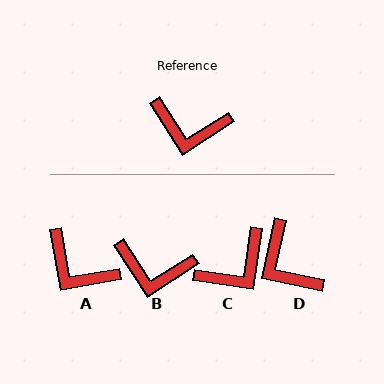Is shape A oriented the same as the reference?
No, it is off by about 23 degrees.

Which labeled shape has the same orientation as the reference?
B.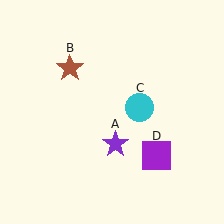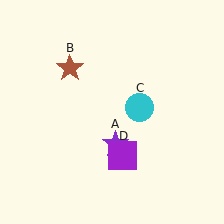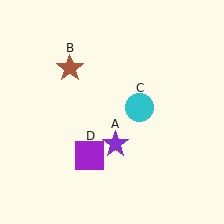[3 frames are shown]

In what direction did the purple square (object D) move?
The purple square (object D) moved left.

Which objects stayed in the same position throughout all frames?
Purple star (object A) and brown star (object B) and cyan circle (object C) remained stationary.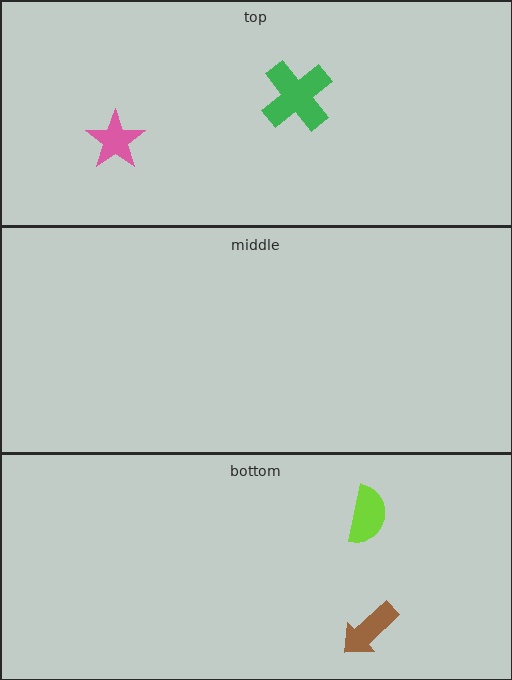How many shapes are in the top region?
2.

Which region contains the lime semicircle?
The bottom region.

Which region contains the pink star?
The top region.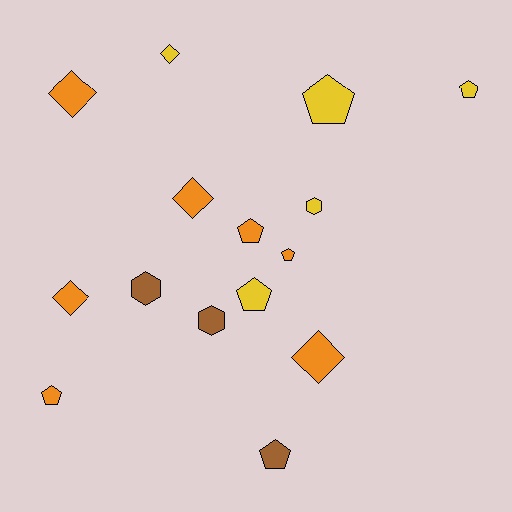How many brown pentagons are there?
There is 1 brown pentagon.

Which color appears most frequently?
Orange, with 7 objects.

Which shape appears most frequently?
Pentagon, with 7 objects.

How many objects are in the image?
There are 15 objects.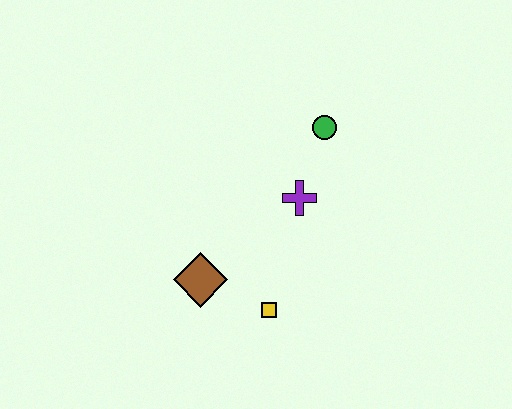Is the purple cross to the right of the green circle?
No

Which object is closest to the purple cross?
The green circle is closest to the purple cross.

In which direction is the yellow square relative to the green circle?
The yellow square is below the green circle.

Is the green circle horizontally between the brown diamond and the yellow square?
No